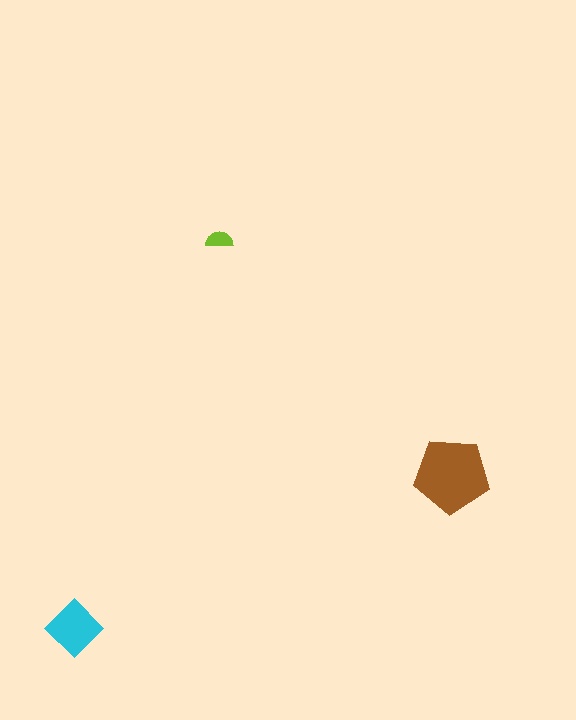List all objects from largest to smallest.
The brown pentagon, the cyan diamond, the lime semicircle.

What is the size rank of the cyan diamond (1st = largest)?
2nd.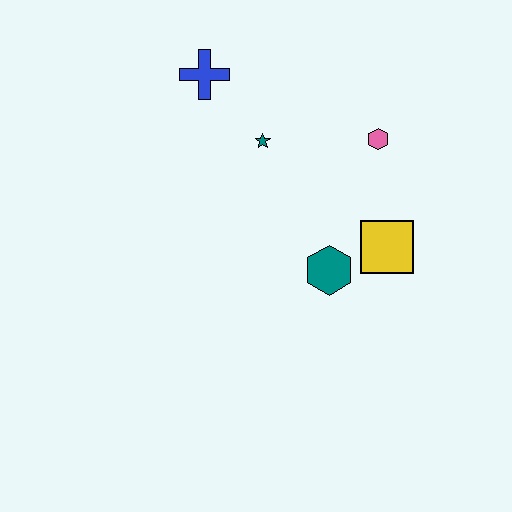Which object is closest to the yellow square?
The teal hexagon is closest to the yellow square.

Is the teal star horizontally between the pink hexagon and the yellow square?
No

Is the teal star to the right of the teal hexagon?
No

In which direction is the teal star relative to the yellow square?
The teal star is to the left of the yellow square.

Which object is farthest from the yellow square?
The blue cross is farthest from the yellow square.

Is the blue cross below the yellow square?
No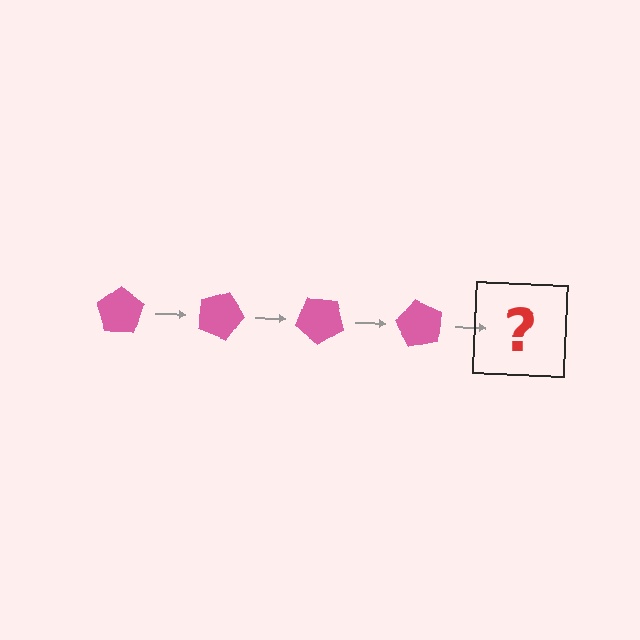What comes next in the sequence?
The next element should be a pink pentagon rotated 80 degrees.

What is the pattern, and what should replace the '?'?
The pattern is that the pentagon rotates 20 degrees each step. The '?' should be a pink pentagon rotated 80 degrees.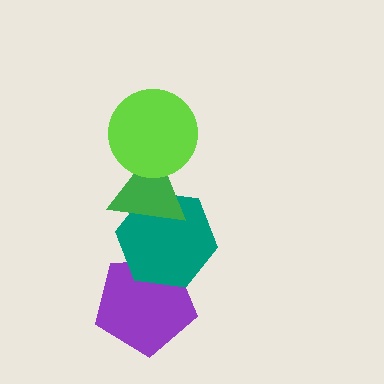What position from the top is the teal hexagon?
The teal hexagon is 3rd from the top.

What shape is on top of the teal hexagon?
The green triangle is on top of the teal hexagon.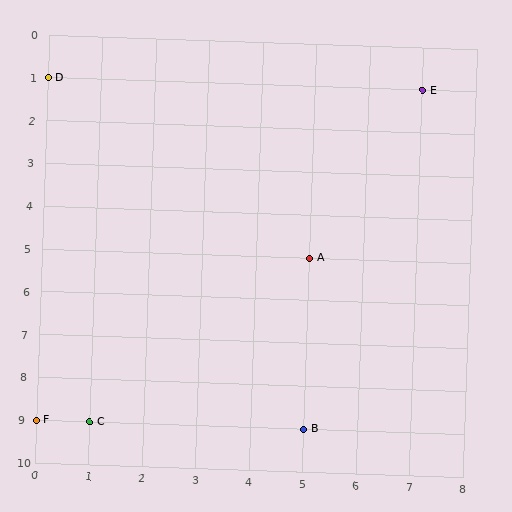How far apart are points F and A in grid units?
Points F and A are 5 columns and 4 rows apart (about 6.4 grid units diagonally).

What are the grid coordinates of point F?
Point F is at grid coordinates (0, 9).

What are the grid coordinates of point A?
Point A is at grid coordinates (5, 5).